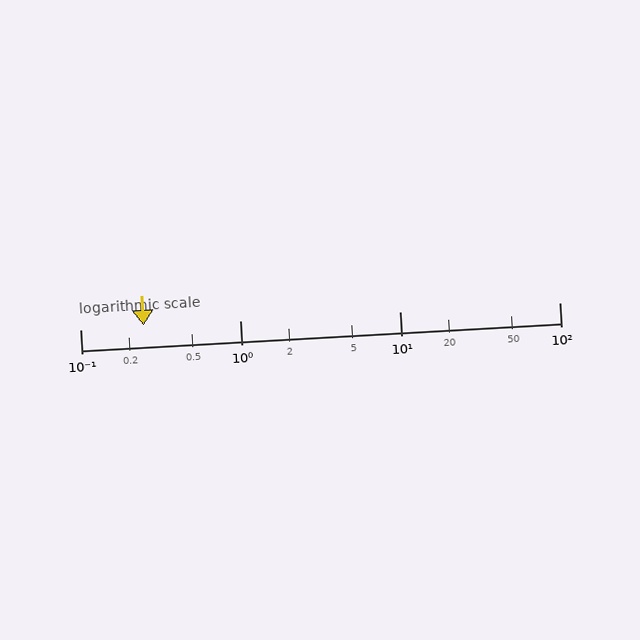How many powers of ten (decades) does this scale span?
The scale spans 3 decades, from 0.1 to 100.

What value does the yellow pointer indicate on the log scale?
The pointer indicates approximately 0.25.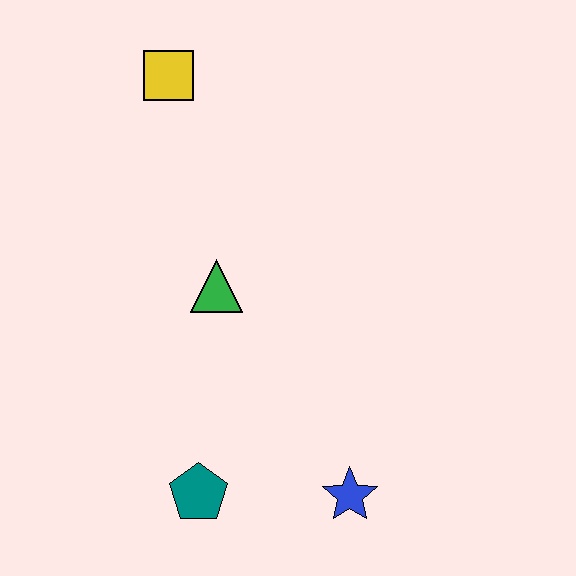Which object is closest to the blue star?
The teal pentagon is closest to the blue star.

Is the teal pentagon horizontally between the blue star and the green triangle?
No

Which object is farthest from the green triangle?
The blue star is farthest from the green triangle.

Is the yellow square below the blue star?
No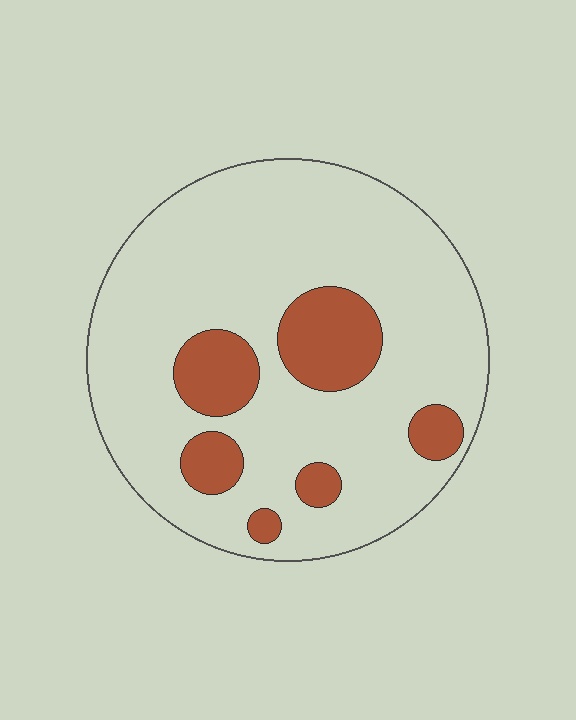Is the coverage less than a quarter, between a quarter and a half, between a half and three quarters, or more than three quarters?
Less than a quarter.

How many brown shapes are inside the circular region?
6.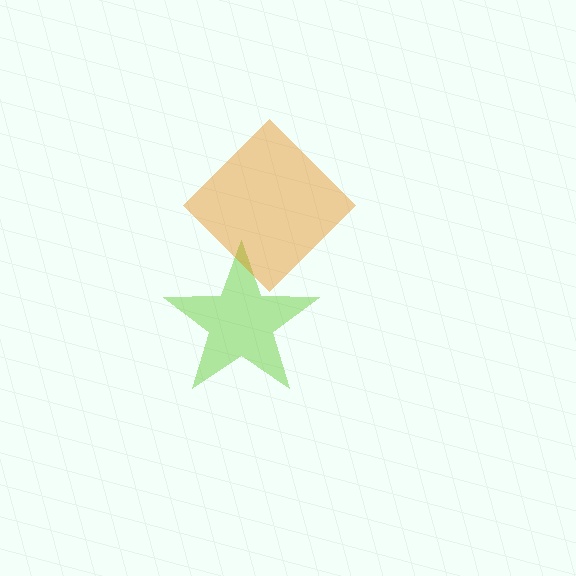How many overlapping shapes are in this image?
There are 2 overlapping shapes in the image.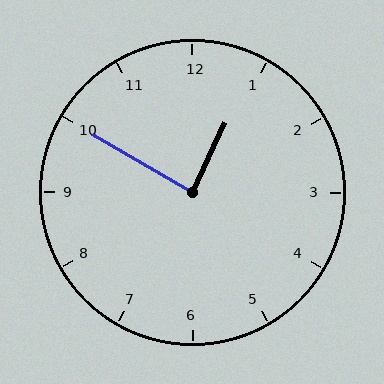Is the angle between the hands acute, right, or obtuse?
It is right.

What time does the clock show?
12:50.